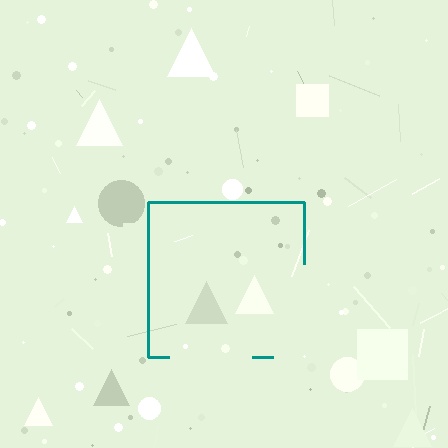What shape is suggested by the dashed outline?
The dashed outline suggests a square.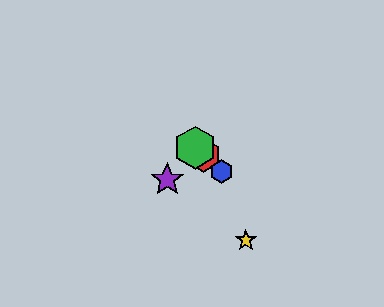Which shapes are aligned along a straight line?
The red hexagon, the blue hexagon, the green hexagon are aligned along a straight line.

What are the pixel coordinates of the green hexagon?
The green hexagon is at (195, 148).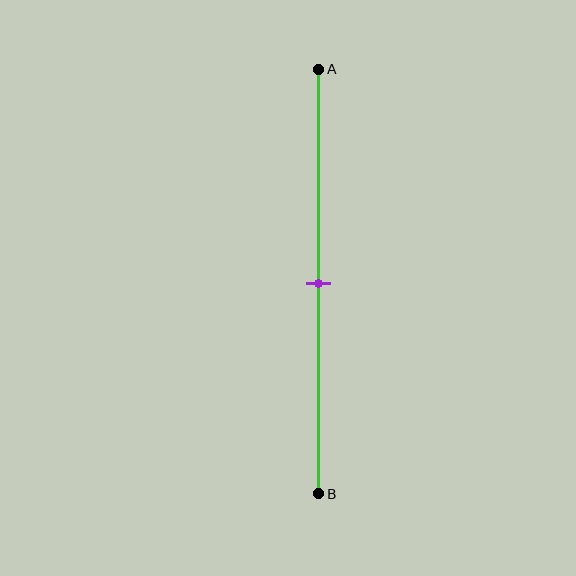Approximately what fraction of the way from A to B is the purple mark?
The purple mark is approximately 50% of the way from A to B.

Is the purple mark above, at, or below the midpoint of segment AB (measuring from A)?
The purple mark is approximately at the midpoint of segment AB.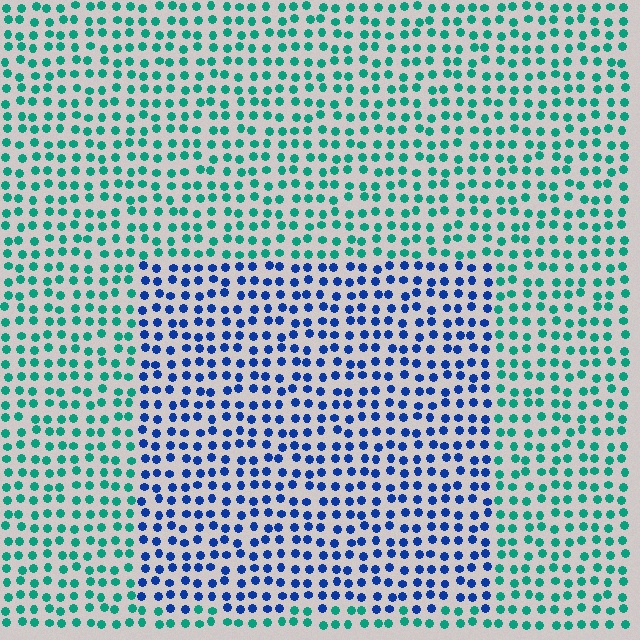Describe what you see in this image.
The image is filled with small teal elements in a uniform arrangement. A rectangle-shaped region is visible where the elements are tinted to a slightly different hue, forming a subtle color boundary.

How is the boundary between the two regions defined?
The boundary is defined purely by a slight shift in hue (about 56 degrees). Spacing, size, and orientation are identical on both sides.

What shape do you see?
I see a rectangle.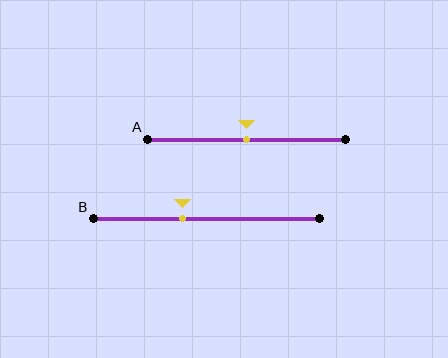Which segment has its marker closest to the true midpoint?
Segment A has its marker closest to the true midpoint.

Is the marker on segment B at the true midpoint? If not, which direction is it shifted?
No, the marker on segment B is shifted to the left by about 11% of the segment length.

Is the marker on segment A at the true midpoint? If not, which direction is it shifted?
Yes, the marker on segment A is at the true midpoint.